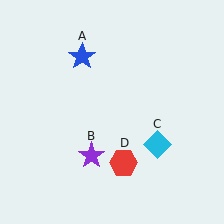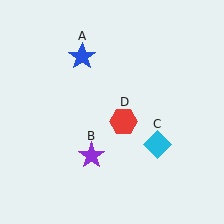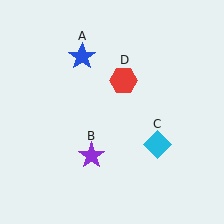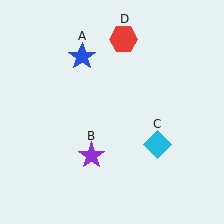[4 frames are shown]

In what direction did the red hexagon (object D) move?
The red hexagon (object D) moved up.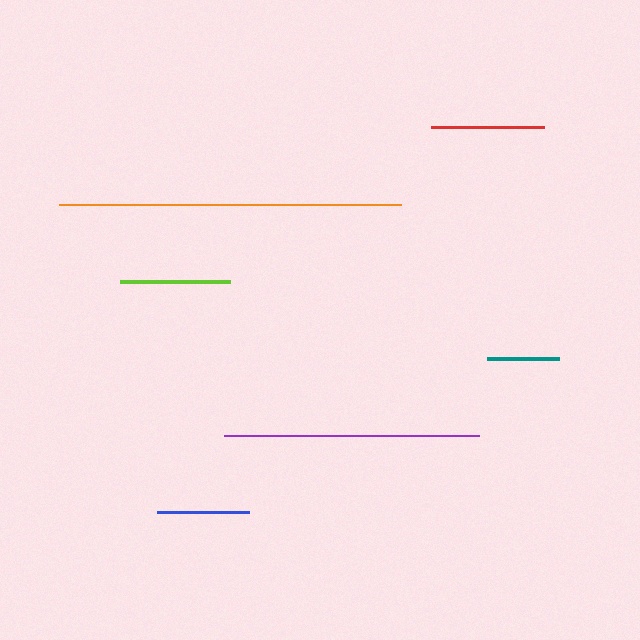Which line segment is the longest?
The orange line is the longest at approximately 342 pixels.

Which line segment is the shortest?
The teal line is the shortest at approximately 73 pixels.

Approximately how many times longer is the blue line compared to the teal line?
The blue line is approximately 1.3 times the length of the teal line.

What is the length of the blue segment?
The blue segment is approximately 92 pixels long.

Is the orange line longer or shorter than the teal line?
The orange line is longer than the teal line.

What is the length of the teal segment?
The teal segment is approximately 73 pixels long.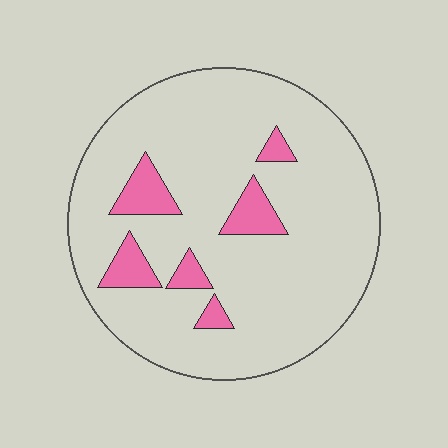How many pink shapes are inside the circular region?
6.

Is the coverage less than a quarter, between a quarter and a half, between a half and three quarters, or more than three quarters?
Less than a quarter.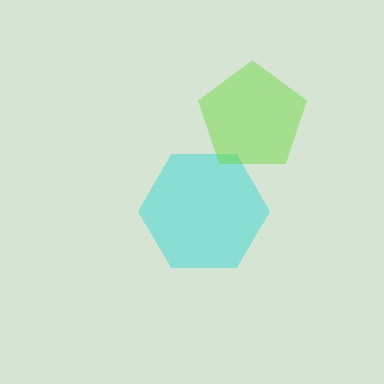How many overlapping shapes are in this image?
There are 2 overlapping shapes in the image.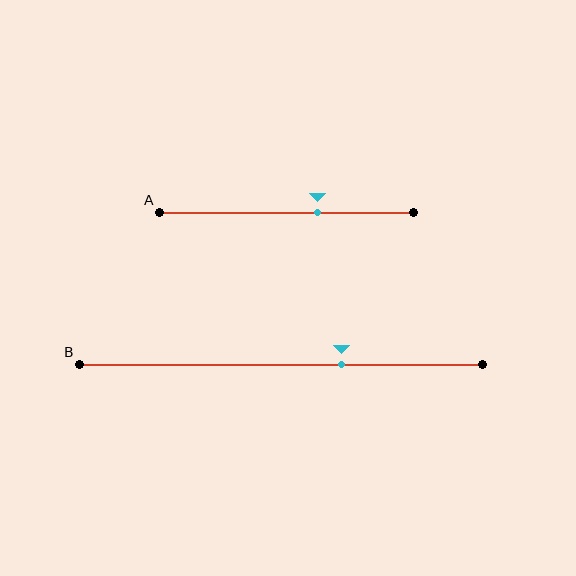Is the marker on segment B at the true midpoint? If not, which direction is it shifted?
No, the marker on segment B is shifted to the right by about 15% of the segment length.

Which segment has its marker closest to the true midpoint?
Segment A has its marker closest to the true midpoint.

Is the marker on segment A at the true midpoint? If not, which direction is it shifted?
No, the marker on segment A is shifted to the right by about 12% of the segment length.